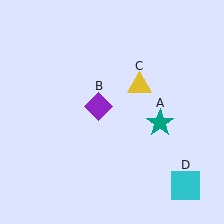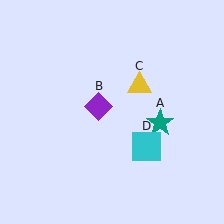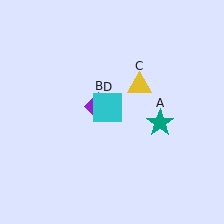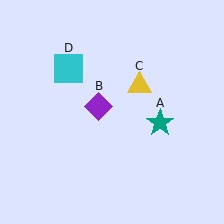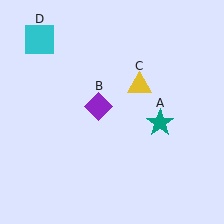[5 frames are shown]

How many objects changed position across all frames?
1 object changed position: cyan square (object D).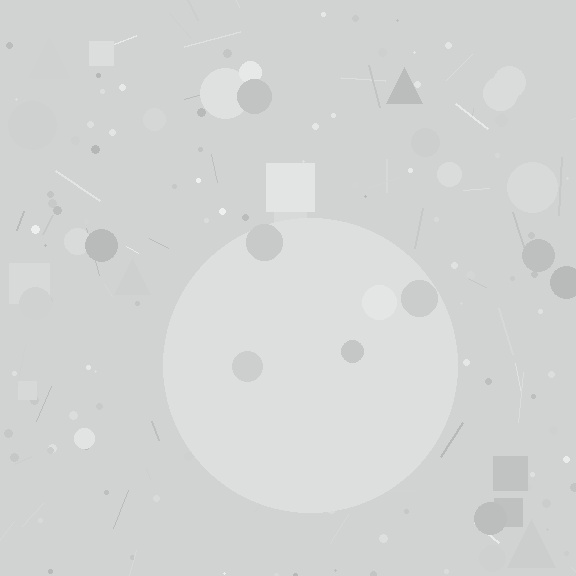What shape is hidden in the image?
A circle is hidden in the image.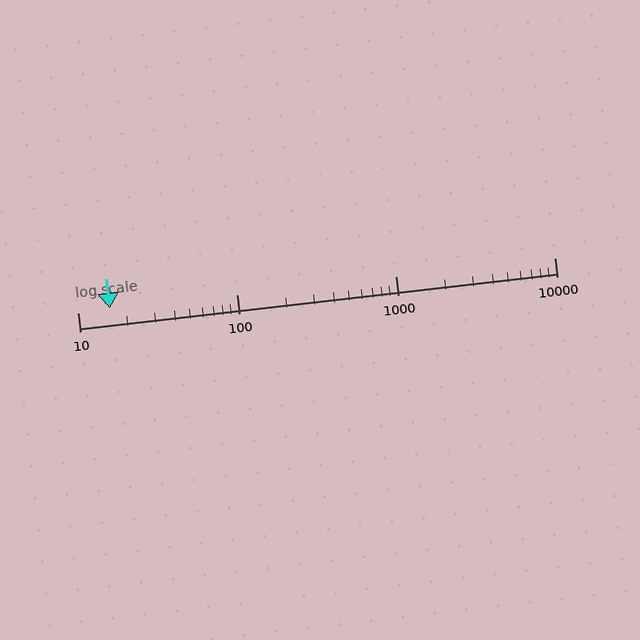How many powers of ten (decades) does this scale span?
The scale spans 3 decades, from 10 to 10000.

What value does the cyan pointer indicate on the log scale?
The pointer indicates approximately 16.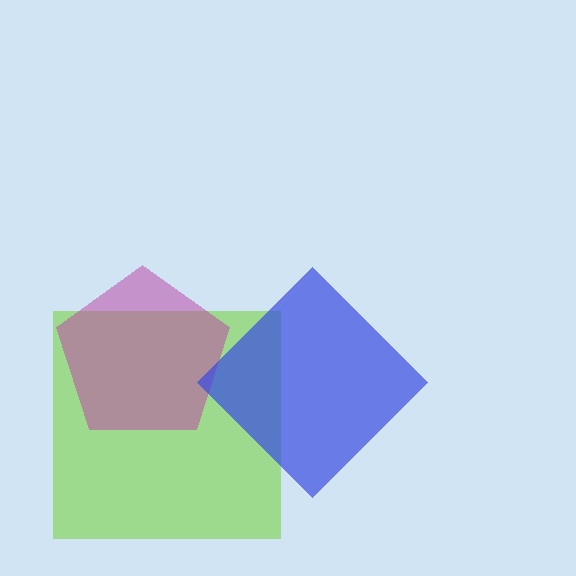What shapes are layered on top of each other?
The layered shapes are: a lime square, a magenta pentagon, a blue diamond.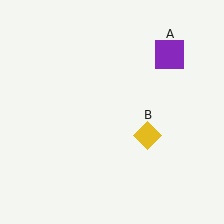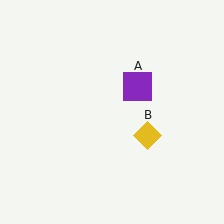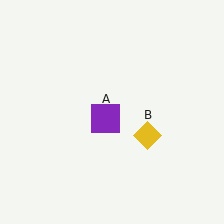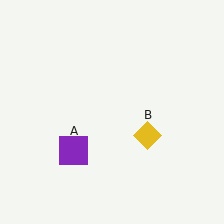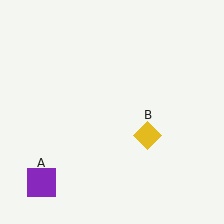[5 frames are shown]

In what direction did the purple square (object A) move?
The purple square (object A) moved down and to the left.